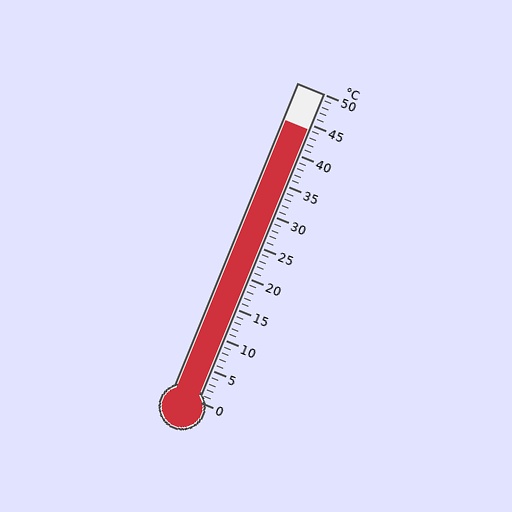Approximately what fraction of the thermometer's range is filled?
The thermometer is filled to approximately 90% of its range.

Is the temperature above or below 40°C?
The temperature is above 40°C.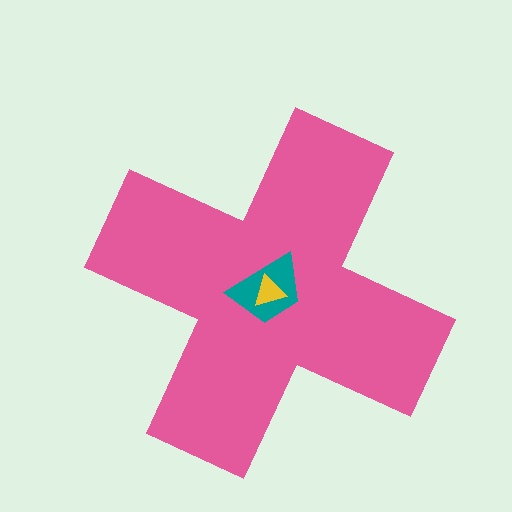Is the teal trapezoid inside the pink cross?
Yes.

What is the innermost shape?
The yellow triangle.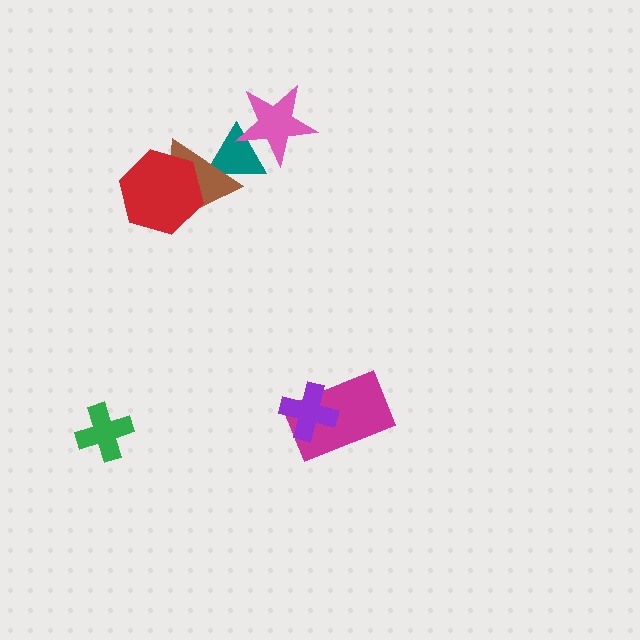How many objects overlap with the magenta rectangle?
1 object overlaps with the magenta rectangle.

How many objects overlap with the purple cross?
1 object overlaps with the purple cross.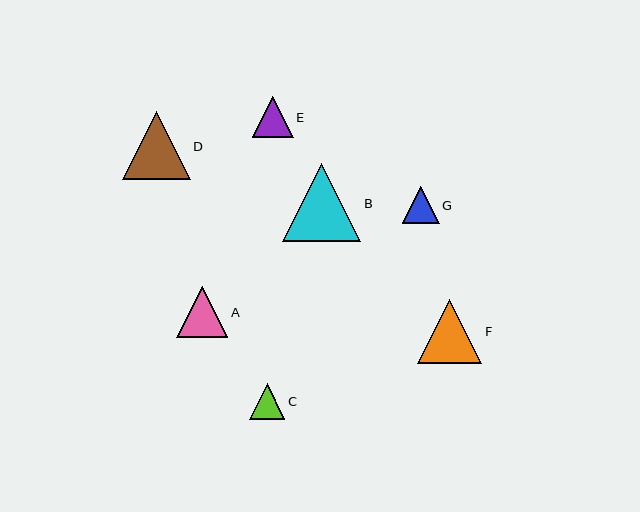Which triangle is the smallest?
Triangle C is the smallest with a size of approximately 35 pixels.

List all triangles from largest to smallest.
From largest to smallest: B, D, F, A, E, G, C.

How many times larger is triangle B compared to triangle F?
Triangle B is approximately 1.2 times the size of triangle F.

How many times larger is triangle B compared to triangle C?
Triangle B is approximately 2.2 times the size of triangle C.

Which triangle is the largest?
Triangle B is the largest with a size of approximately 78 pixels.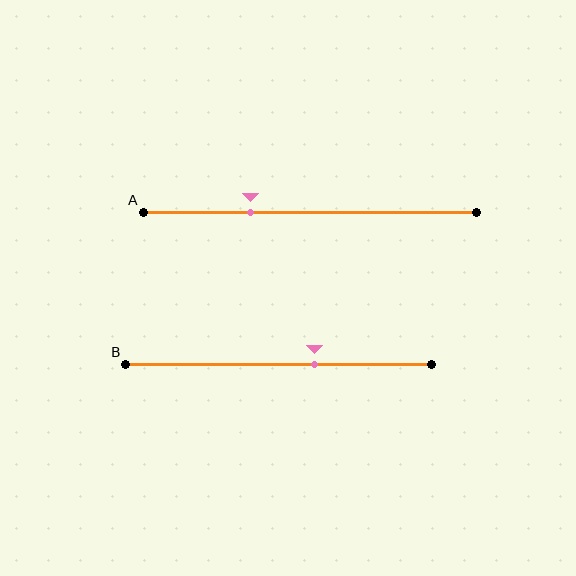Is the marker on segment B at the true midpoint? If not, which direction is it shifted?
No, the marker on segment B is shifted to the right by about 12% of the segment length.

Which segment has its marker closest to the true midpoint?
Segment B has its marker closest to the true midpoint.